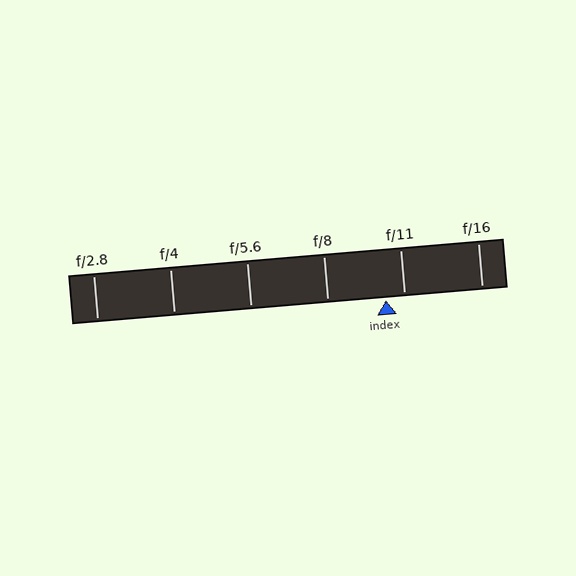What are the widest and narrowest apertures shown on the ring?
The widest aperture shown is f/2.8 and the narrowest is f/16.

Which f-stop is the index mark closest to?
The index mark is closest to f/11.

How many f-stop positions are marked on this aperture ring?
There are 6 f-stop positions marked.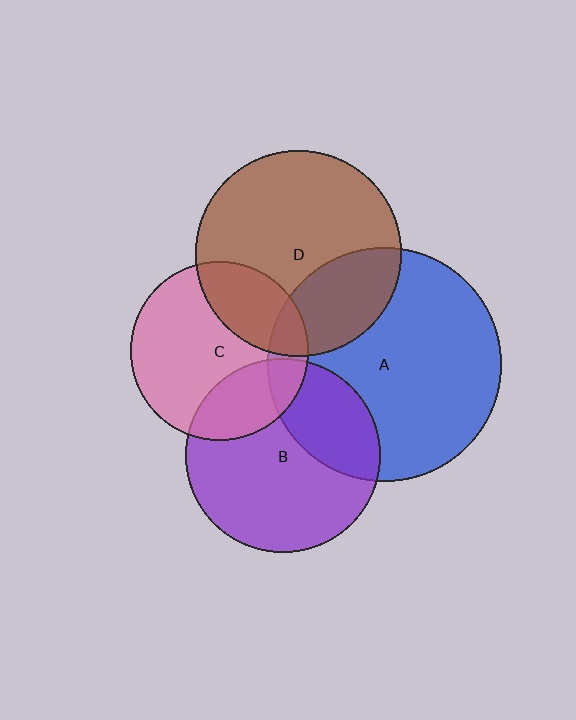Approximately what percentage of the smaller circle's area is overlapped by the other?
Approximately 30%.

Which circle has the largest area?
Circle A (blue).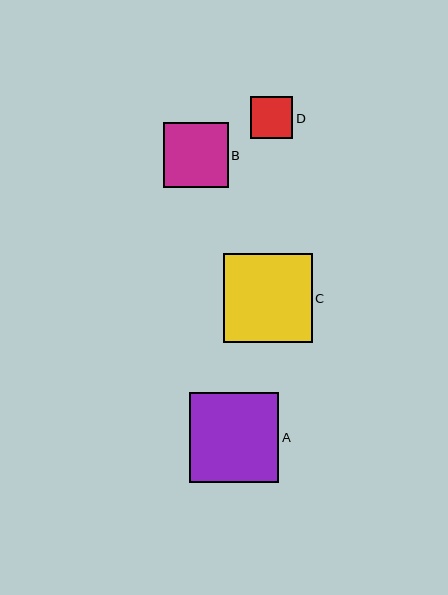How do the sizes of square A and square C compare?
Square A and square C are approximately the same size.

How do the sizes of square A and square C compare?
Square A and square C are approximately the same size.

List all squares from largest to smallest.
From largest to smallest: A, C, B, D.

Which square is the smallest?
Square D is the smallest with a size of approximately 43 pixels.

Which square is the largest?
Square A is the largest with a size of approximately 90 pixels.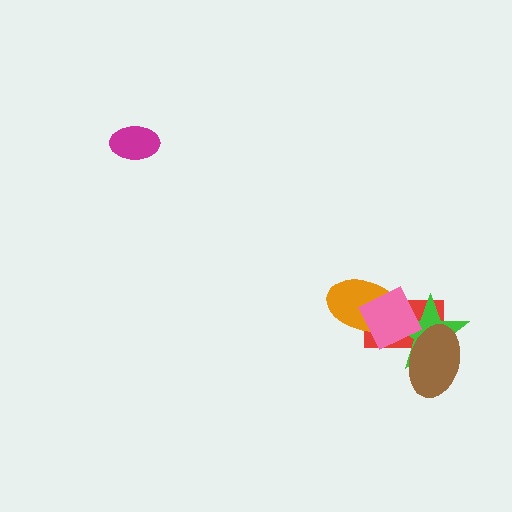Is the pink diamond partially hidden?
Yes, it is partially covered by another shape.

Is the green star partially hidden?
Yes, it is partially covered by another shape.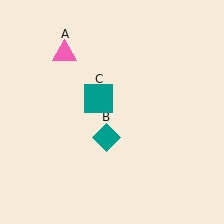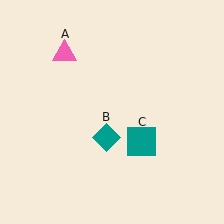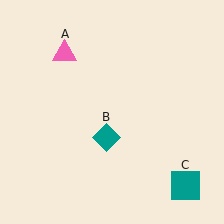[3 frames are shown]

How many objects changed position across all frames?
1 object changed position: teal square (object C).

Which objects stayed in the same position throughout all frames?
Pink triangle (object A) and teal diamond (object B) remained stationary.